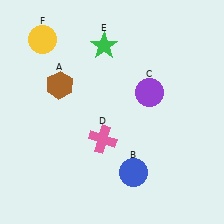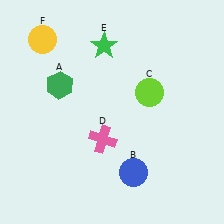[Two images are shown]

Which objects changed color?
A changed from brown to green. C changed from purple to lime.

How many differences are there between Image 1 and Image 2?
There are 2 differences between the two images.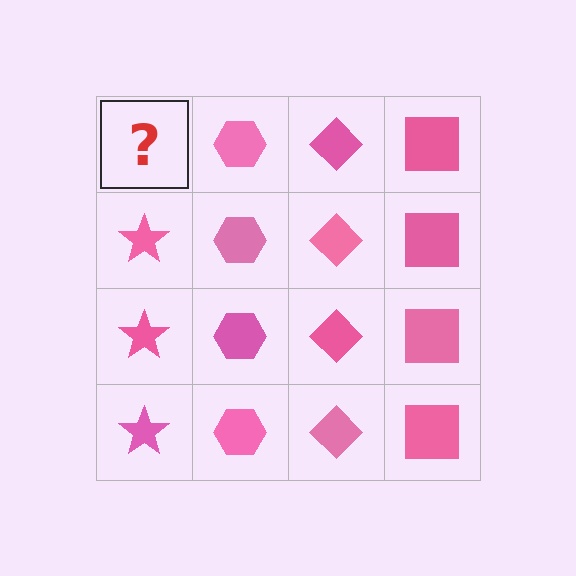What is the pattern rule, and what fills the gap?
The rule is that each column has a consistent shape. The gap should be filled with a pink star.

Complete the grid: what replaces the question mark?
The question mark should be replaced with a pink star.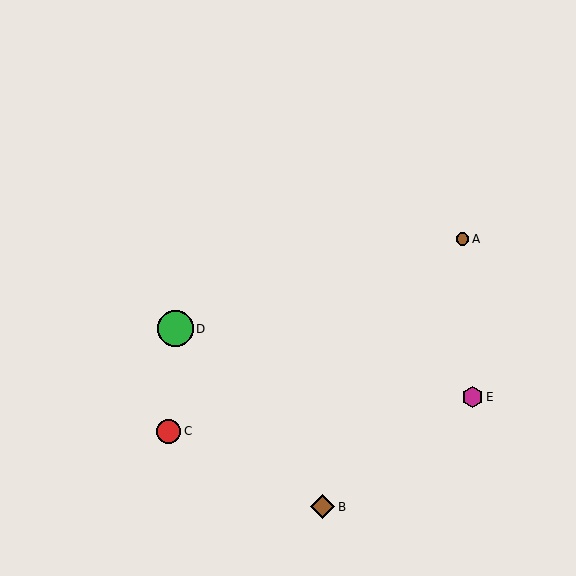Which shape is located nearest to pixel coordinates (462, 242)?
The brown circle (labeled A) at (463, 239) is nearest to that location.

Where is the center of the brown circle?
The center of the brown circle is at (463, 239).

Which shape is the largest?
The green circle (labeled D) is the largest.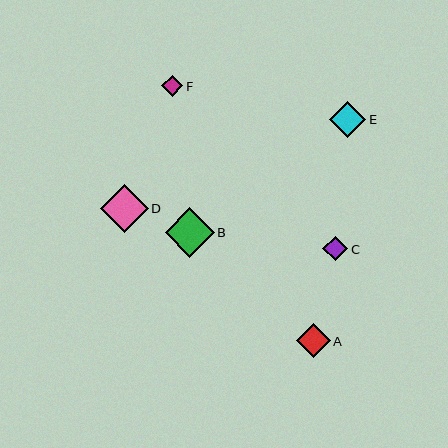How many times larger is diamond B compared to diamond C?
Diamond B is approximately 2.0 times the size of diamond C.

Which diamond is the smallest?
Diamond F is the smallest with a size of approximately 21 pixels.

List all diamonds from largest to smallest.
From largest to smallest: B, D, E, A, C, F.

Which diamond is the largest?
Diamond B is the largest with a size of approximately 49 pixels.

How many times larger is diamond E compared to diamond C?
Diamond E is approximately 1.5 times the size of diamond C.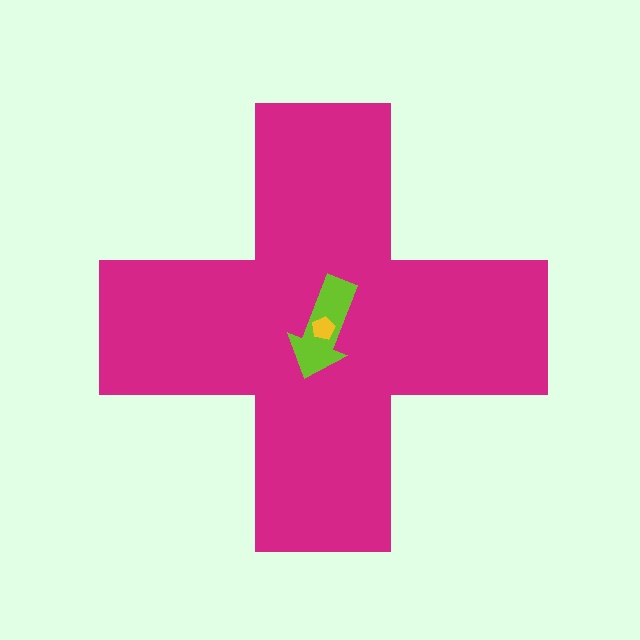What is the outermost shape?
The magenta cross.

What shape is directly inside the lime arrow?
The yellow pentagon.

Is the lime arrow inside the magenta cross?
Yes.